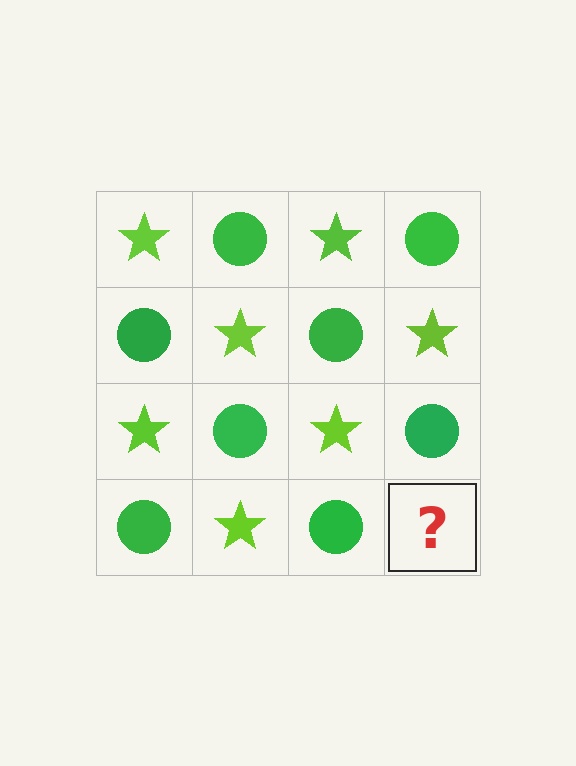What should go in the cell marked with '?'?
The missing cell should contain a lime star.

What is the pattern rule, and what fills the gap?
The rule is that it alternates lime star and green circle in a checkerboard pattern. The gap should be filled with a lime star.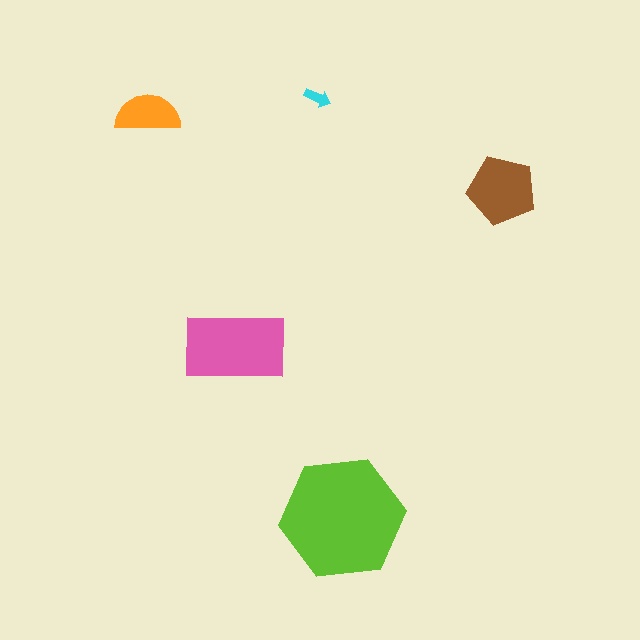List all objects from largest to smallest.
The lime hexagon, the pink rectangle, the brown pentagon, the orange semicircle, the cyan arrow.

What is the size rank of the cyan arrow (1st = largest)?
5th.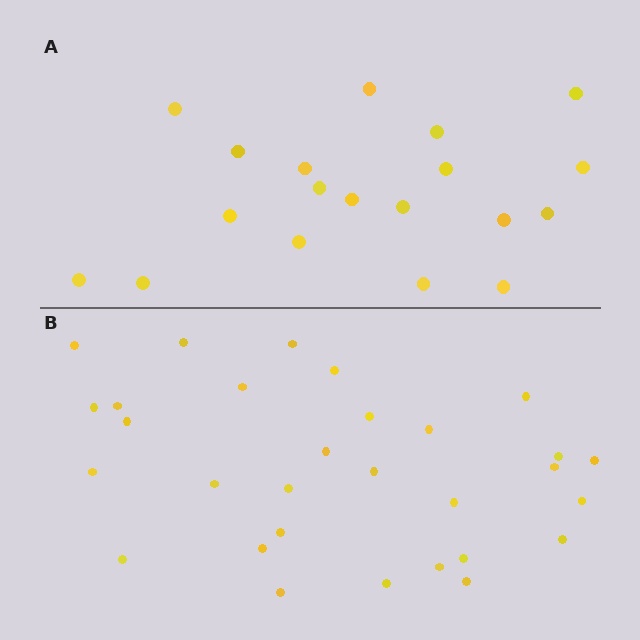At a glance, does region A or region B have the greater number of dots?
Region B (the bottom region) has more dots.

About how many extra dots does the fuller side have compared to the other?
Region B has roughly 12 or so more dots than region A.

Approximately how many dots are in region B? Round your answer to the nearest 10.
About 30 dots.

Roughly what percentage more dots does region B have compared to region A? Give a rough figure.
About 60% more.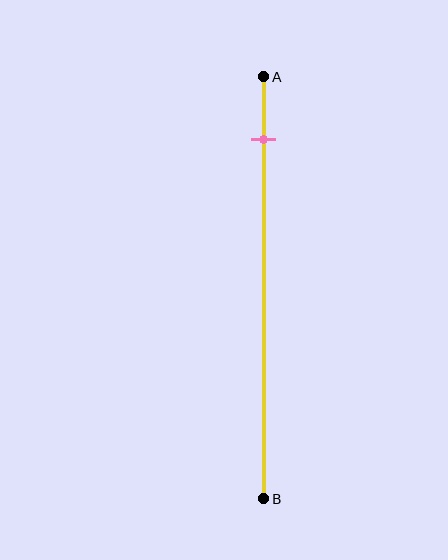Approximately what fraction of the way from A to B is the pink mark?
The pink mark is approximately 15% of the way from A to B.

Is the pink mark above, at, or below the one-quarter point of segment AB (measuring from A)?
The pink mark is above the one-quarter point of segment AB.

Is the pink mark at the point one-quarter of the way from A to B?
No, the mark is at about 15% from A, not at the 25% one-quarter point.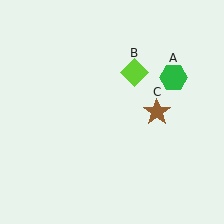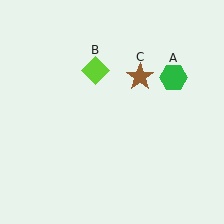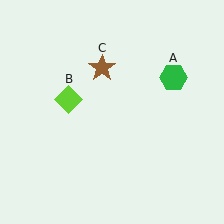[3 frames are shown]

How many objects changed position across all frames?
2 objects changed position: lime diamond (object B), brown star (object C).